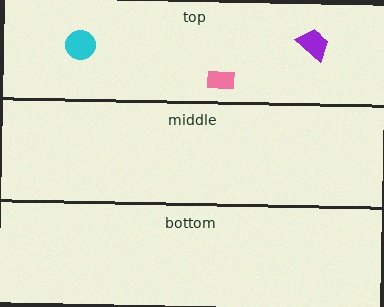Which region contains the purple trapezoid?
The top region.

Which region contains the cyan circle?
The top region.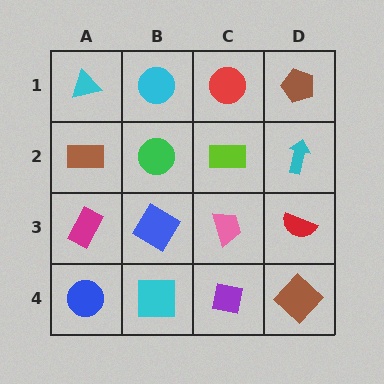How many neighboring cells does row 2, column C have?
4.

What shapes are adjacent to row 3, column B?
A green circle (row 2, column B), a cyan square (row 4, column B), a magenta rectangle (row 3, column A), a pink trapezoid (row 3, column C).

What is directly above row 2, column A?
A cyan triangle.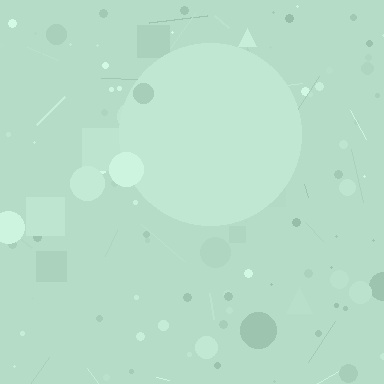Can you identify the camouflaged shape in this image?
The camouflaged shape is a circle.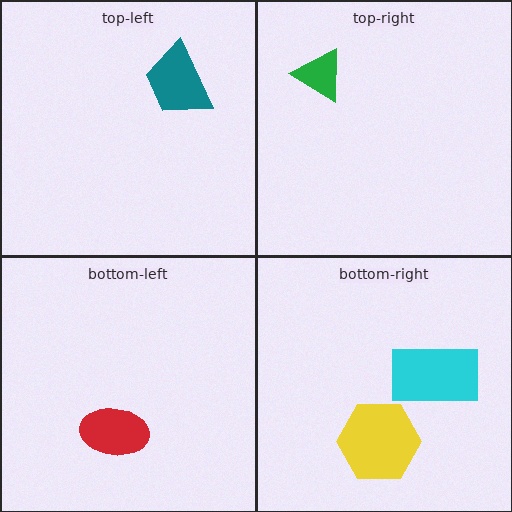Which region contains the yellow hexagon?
The bottom-right region.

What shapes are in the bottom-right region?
The cyan rectangle, the yellow hexagon.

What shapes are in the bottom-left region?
The red ellipse.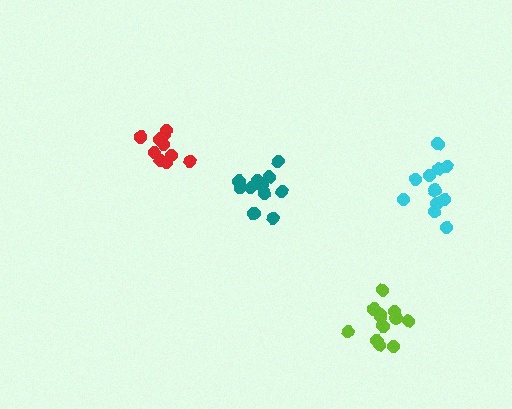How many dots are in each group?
Group 1: 12 dots, Group 2: 11 dots, Group 3: 12 dots, Group 4: 10 dots (45 total).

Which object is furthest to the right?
The cyan cluster is rightmost.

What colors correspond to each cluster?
The clusters are colored: lime, cyan, teal, red.